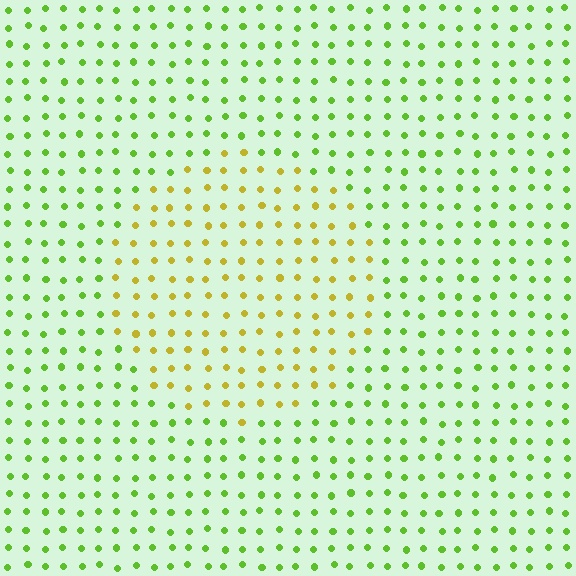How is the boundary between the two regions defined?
The boundary is defined purely by a slight shift in hue (about 44 degrees). Spacing, size, and orientation are identical on both sides.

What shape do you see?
I see a circle.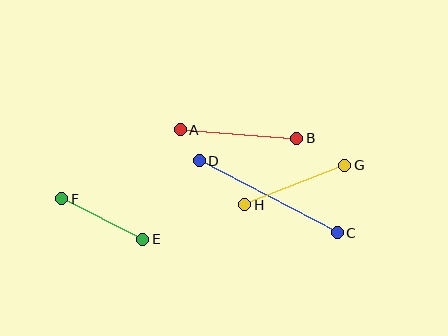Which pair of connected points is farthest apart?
Points C and D are farthest apart.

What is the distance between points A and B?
The distance is approximately 117 pixels.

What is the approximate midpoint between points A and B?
The midpoint is at approximately (238, 134) pixels.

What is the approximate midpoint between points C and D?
The midpoint is at approximately (268, 197) pixels.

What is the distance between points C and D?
The distance is approximately 155 pixels.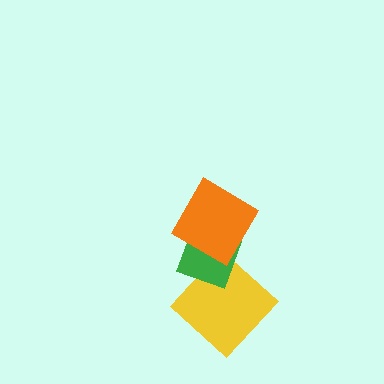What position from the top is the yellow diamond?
The yellow diamond is 3rd from the top.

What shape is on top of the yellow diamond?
The green diamond is on top of the yellow diamond.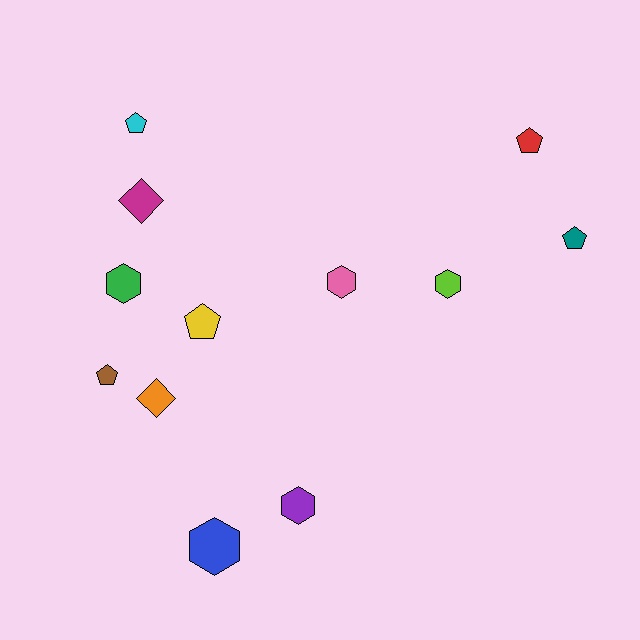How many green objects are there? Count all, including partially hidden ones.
There is 1 green object.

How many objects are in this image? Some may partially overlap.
There are 12 objects.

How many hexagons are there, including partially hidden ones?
There are 5 hexagons.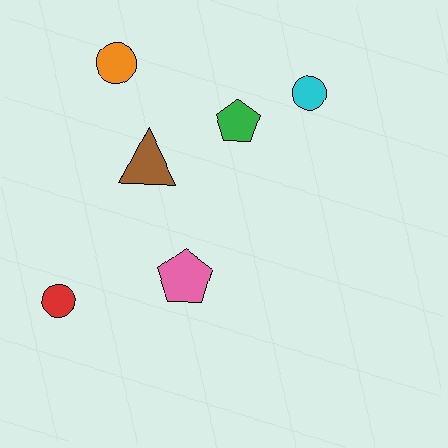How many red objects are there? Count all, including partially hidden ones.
There is 1 red object.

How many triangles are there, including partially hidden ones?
There is 1 triangle.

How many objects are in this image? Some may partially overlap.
There are 6 objects.